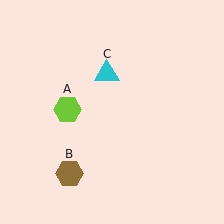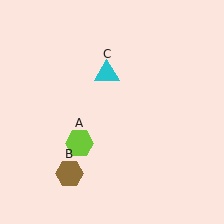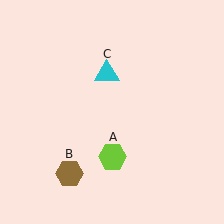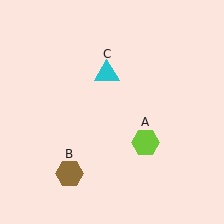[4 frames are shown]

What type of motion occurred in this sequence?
The lime hexagon (object A) rotated counterclockwise around the center of the scene.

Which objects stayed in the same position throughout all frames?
Brown hexagon (object B) and cyan triangle (object C) remained stationary.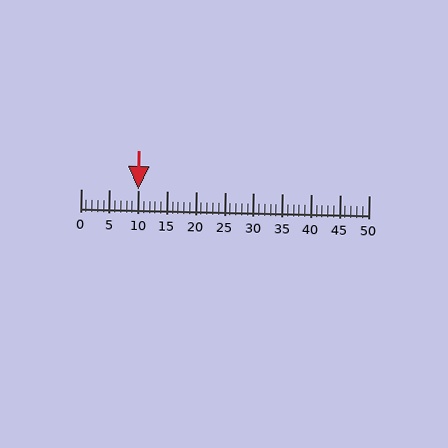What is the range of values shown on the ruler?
The ruler shows values from 0 to 50.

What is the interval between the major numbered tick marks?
The major tick marks are spaced 5 units apart.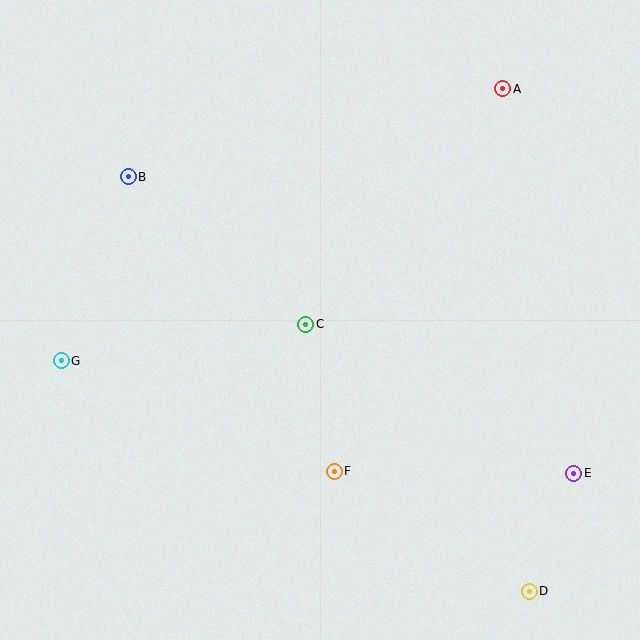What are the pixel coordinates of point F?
Point F is at (334, 472).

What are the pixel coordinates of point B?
Point B is at (128, 177).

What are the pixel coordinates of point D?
Point D is at (529, 591).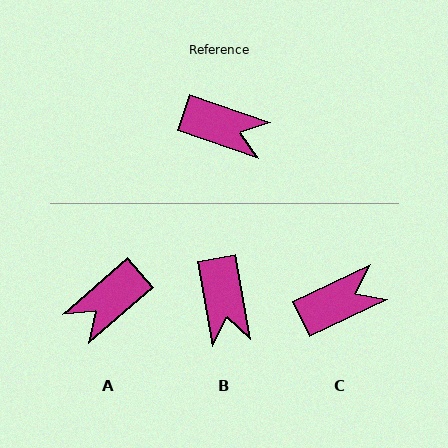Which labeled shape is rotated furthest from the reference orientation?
A, about 120 degrees away.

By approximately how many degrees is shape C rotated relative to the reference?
Approximately 44 degrees counter-clockwise.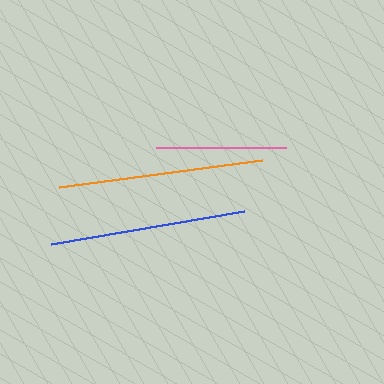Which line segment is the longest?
The orange line is the longest at approximately 206 pixels.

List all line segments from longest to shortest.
From longest to shortest: orange, blue, pink.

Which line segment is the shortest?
The pink line is the shortest at approximately 130 pixels.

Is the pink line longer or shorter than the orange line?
The orange line is longer than the pink line.